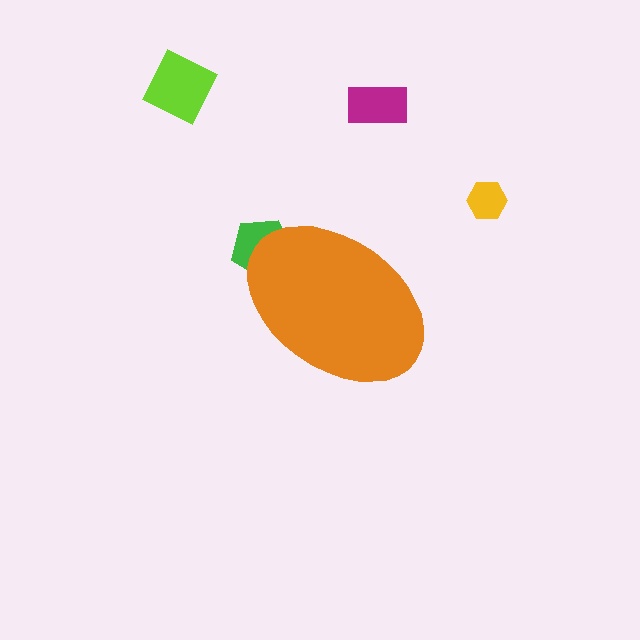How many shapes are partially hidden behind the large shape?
1 shape is partially hidden.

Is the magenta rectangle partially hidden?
No, the magenta rectangle is fully visible.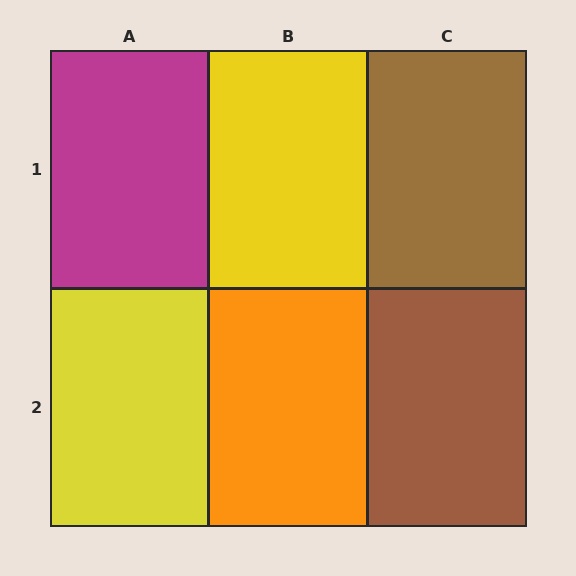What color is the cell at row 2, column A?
Yellow.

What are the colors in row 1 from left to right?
Magenta, yellow, brown.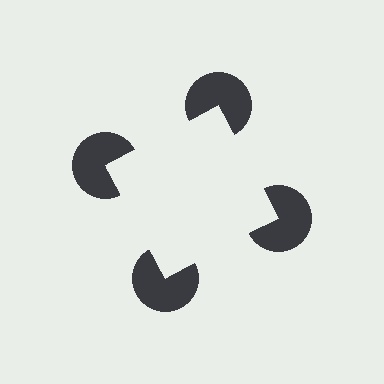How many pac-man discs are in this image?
There are 4 — one at each vertex of the illusory square.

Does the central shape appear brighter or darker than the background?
It typically appears slightly brighter than the background, even though no actual brightness change is drawn.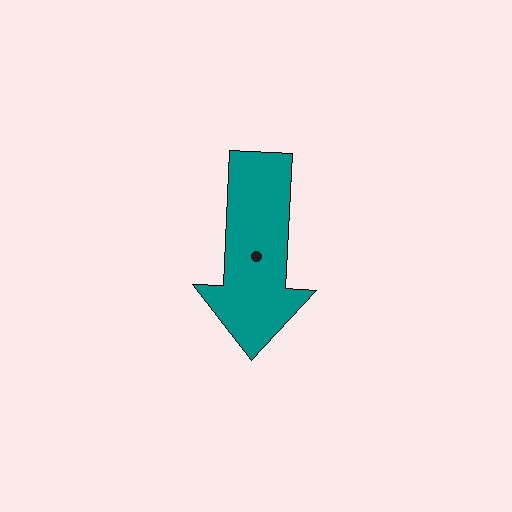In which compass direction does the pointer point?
South.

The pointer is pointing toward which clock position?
Roughly 6 o'clock.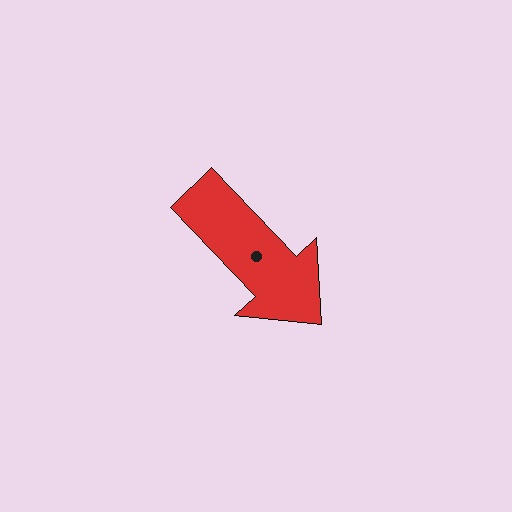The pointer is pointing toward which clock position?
Roughly 5 o'clock.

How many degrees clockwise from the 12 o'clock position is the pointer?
Approximately 136 degrees.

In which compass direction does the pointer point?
Southeast.